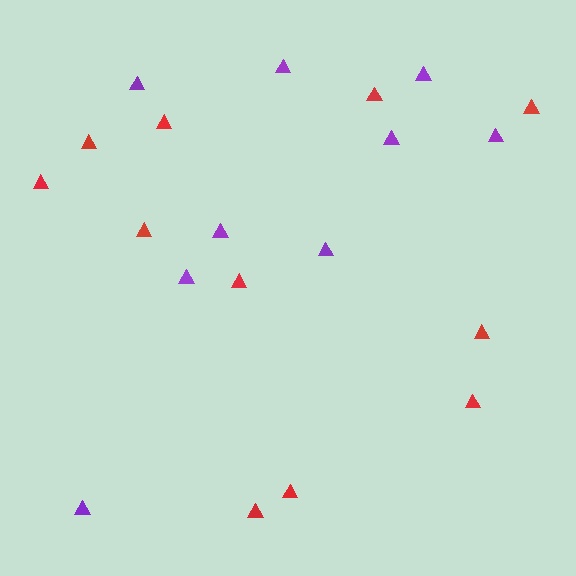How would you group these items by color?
There are 2 groups: one group of purple triangles (9) and one group of red triangles (11).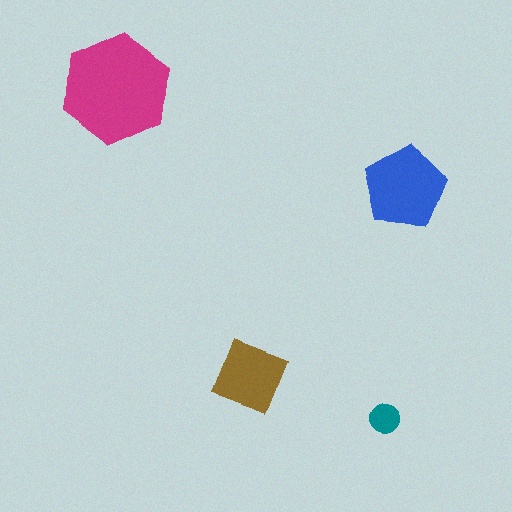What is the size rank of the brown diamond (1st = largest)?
3rd.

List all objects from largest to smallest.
The magenta hexagon, the blue pentagon, the brown diamond, the teal circle.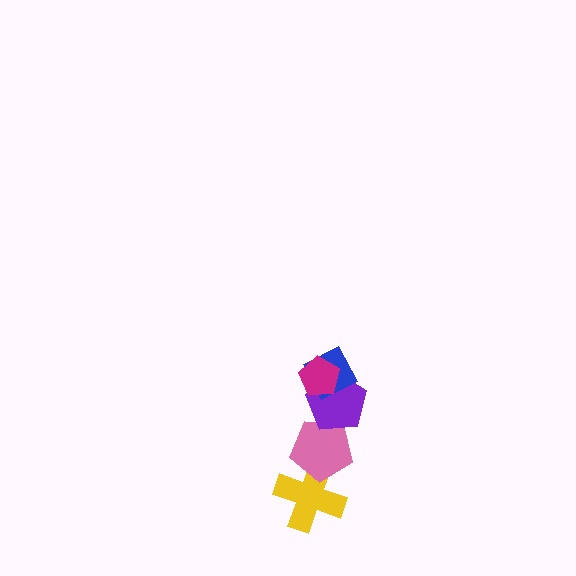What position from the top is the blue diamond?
The blue diamond is 2nd from the top.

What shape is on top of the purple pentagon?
The blue diamond is on top of the purple pentagon.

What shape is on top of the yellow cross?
The pink pentagon is on top of the yellow cross.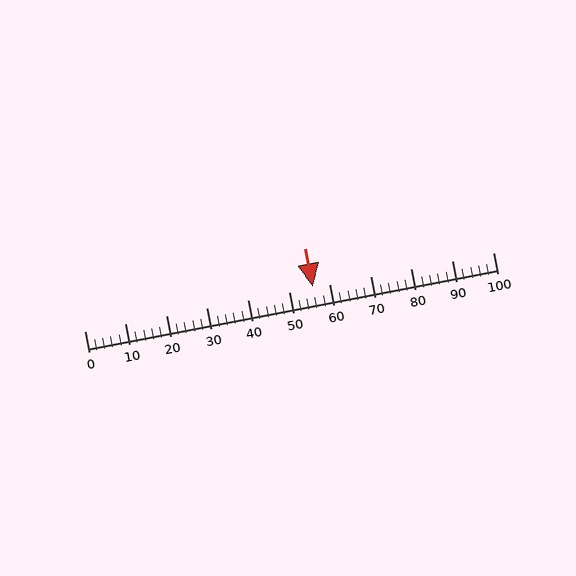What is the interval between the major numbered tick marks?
The major tick marks are spaced 10 units apart.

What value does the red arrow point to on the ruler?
The red arrow points to approximately 56.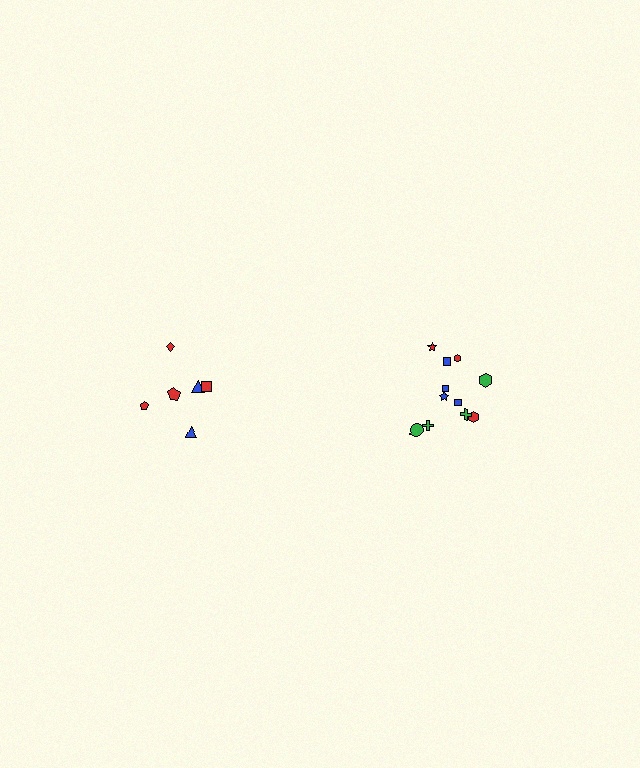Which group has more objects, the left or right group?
The right group.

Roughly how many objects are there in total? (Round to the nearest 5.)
Roughly 20 objects in total.